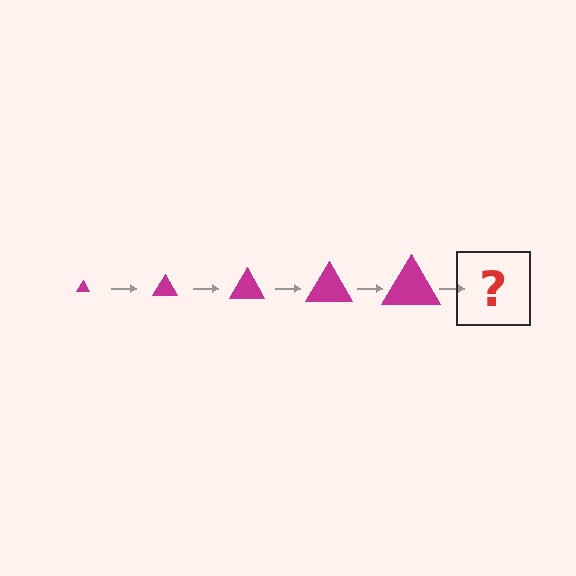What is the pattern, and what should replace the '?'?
The pattern is that the triangle gets progressively larger each step. The '?' should be a magenta triangle, larger than the previous one.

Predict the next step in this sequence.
The next step is a magenta triangle, larger than the previous one.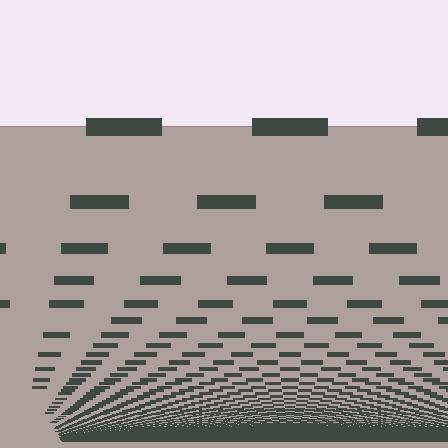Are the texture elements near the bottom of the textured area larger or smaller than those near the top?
Smaller. The gradient is inverted — elements near the bottom are smaller and denser.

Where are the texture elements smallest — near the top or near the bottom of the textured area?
Near the bottom.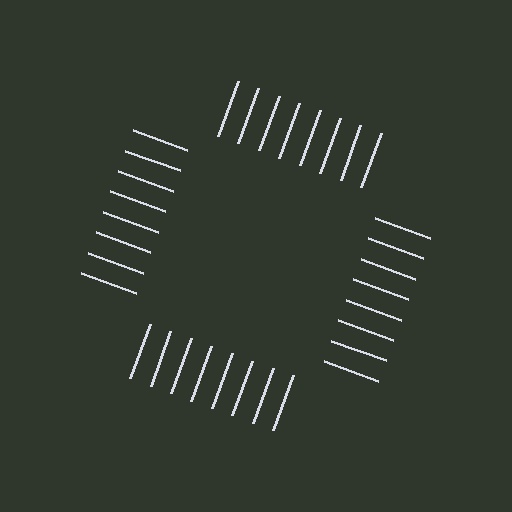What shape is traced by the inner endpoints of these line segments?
An illusory square — the line segments terminate on its edges but no continuous stroke is drawn.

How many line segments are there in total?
32 — 8 along each of the 4 edges.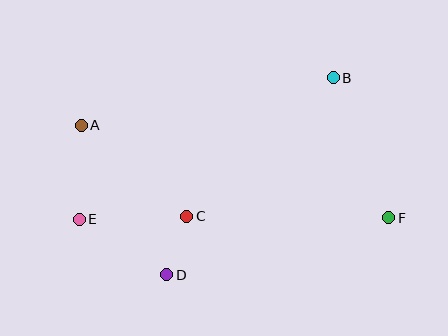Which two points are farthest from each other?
Points A and F are farthest from each other.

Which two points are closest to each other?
Points C and D are closest to each other.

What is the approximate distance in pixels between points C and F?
The distance between C and F is approximately 202 pixels.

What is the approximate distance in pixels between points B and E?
The distance between B and E is approximately 290 pixels.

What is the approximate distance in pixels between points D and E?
The distance between D and E is approximately 104 pixels.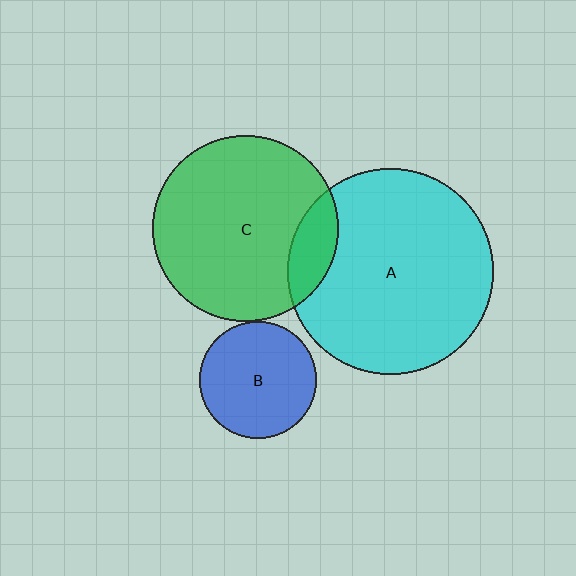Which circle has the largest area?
Circle A (cyan).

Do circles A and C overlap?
Yes.